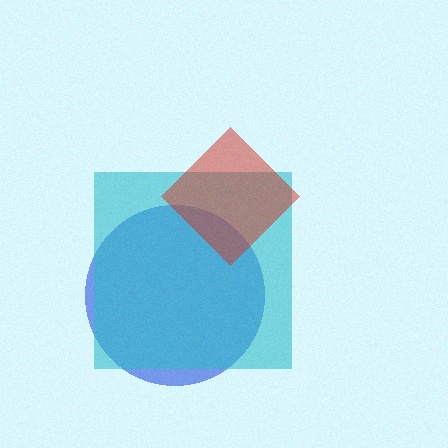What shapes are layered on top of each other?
The layered shapes are: a blue circle, a cyan square, a red diamond.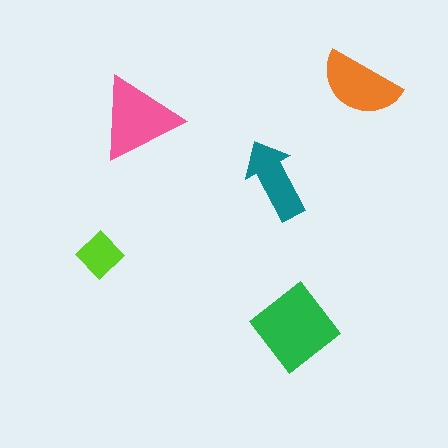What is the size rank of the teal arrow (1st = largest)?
4th.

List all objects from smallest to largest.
The lime diamond, the teal arrow, the orange semicircle, the pink triangle, the green diamond.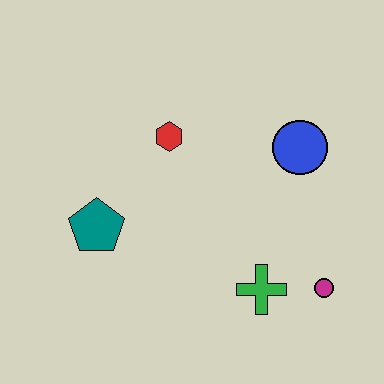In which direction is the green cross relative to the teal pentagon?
The green cross is to the right of the teal pentagon.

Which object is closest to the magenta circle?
The green cross is closest to the magenta circle.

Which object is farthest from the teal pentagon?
The magenta circle is farthest from the teal pentagon.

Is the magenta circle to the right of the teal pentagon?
Yes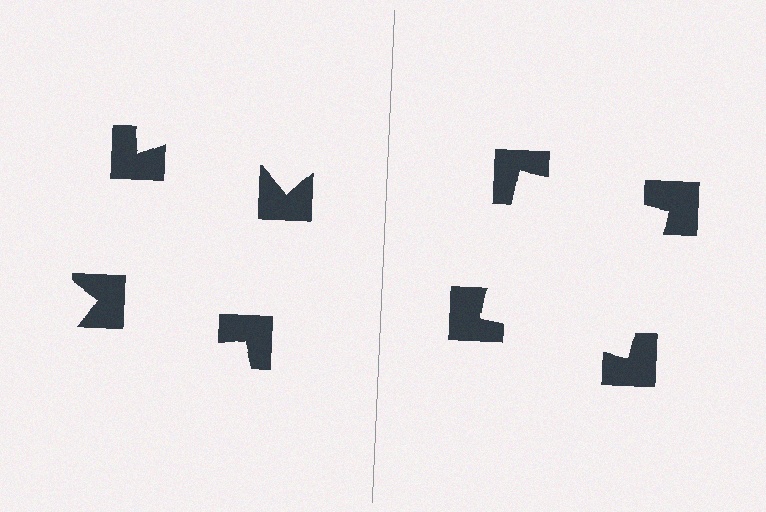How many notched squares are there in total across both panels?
8 — 4 on each side.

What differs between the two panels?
The notched squares are positioned identically on both sides; only the wedge orientations differ. On the right they align to a square; on the left they are misaligned.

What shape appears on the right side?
An illusory square.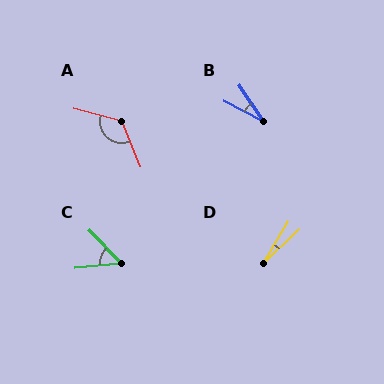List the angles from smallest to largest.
D (15°), B (30°), C (50°), A (127°).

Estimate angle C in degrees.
Approximately 50 degrees.